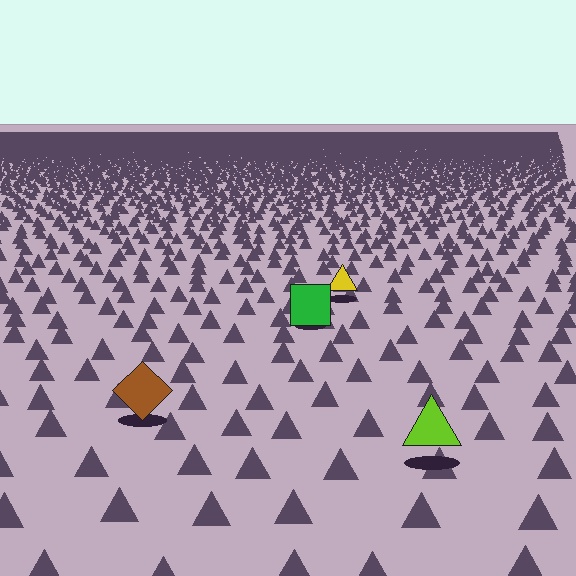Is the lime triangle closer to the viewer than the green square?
Yes. The lime triangle is closer — you can tell from the texture gradient: the ground texture is coarser near it.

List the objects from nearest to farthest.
From nearest to farthest: the lime triangle, the brown diamond, the green square, the yellow triangle.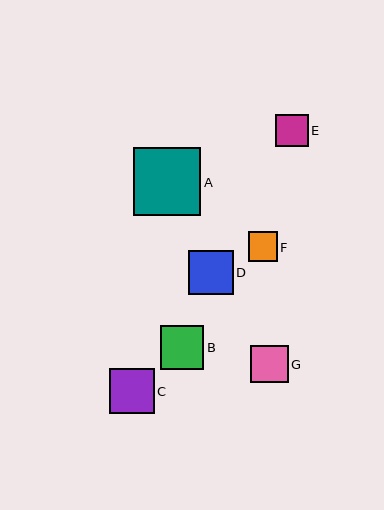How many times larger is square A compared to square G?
Square A is approximately 1.8 times the size of square G.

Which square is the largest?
Square A is the largest with a size of approximately 68 pixels.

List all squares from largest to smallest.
From largest to smallest: A, C, D, B, G, E, F.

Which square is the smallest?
Square F is the smallest with a size of approximately 29 pixels.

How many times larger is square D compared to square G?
Square D is approximately 1.2 times the size of square G.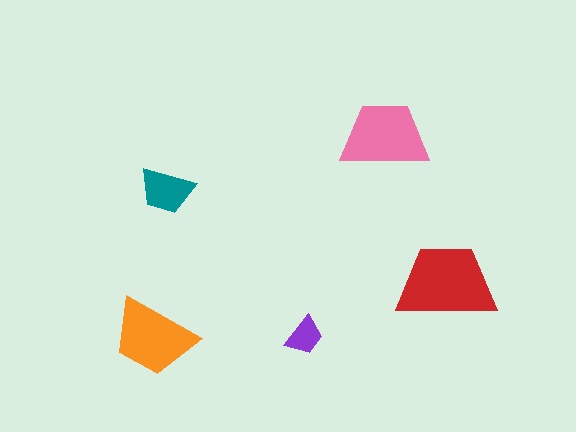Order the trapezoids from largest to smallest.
the red one, the pink one, the orange one, the teal one, the purple one.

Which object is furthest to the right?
The red trapezoid is rightmost.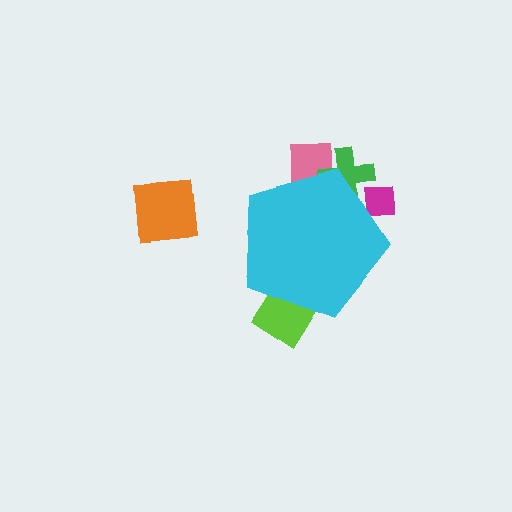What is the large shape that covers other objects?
A cyan pentagon.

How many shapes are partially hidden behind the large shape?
4 shapes are partially hidden.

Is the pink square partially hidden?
Yes, the pink square is partially hidden behind the cyan pentagon.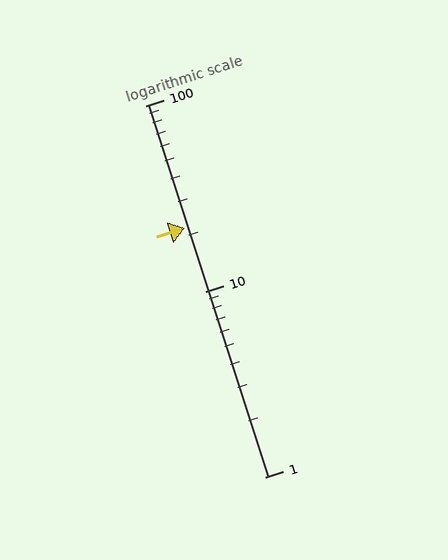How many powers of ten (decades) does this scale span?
The scale spans 2 decades, from 1 to 100.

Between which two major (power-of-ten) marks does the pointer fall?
The pointer is between 10 and 100.